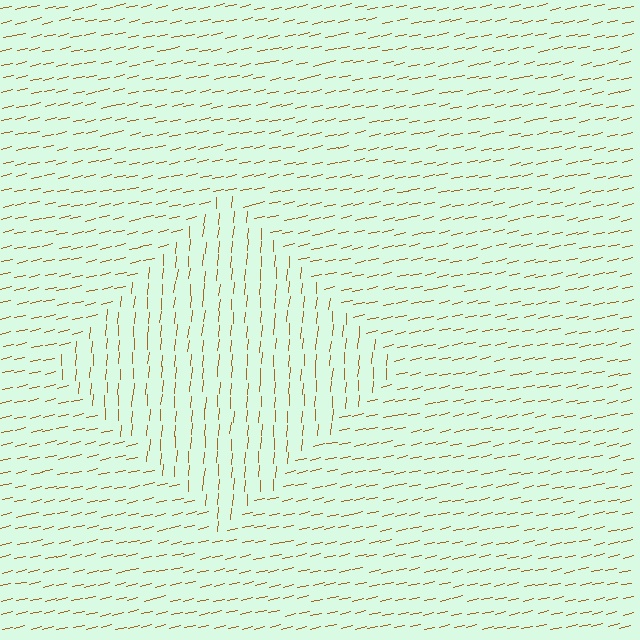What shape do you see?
I see a diamond.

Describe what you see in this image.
The image is filled with small brown line segments. A diamond region in the image has lines oriented differently from the surrounding lines, creating a visible texture boundary.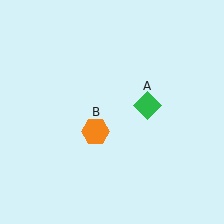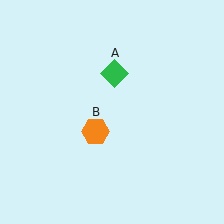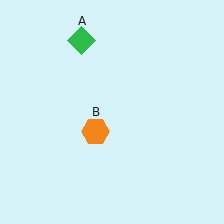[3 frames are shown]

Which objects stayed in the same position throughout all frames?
Orange hexagon (object B) remained stationary.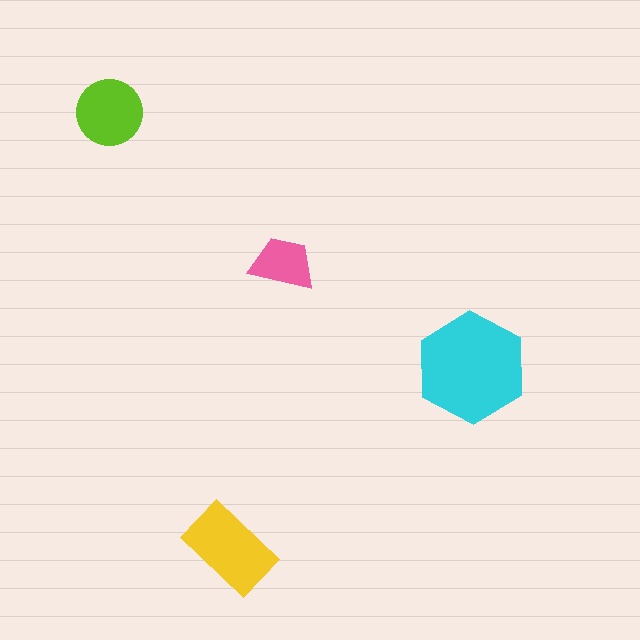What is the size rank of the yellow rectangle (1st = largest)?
2nd.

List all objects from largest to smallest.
The cyan hexagon, the yellow rectangle, the lime circle, the pink trapezoid.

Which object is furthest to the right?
The cyan hexagon is rightmost.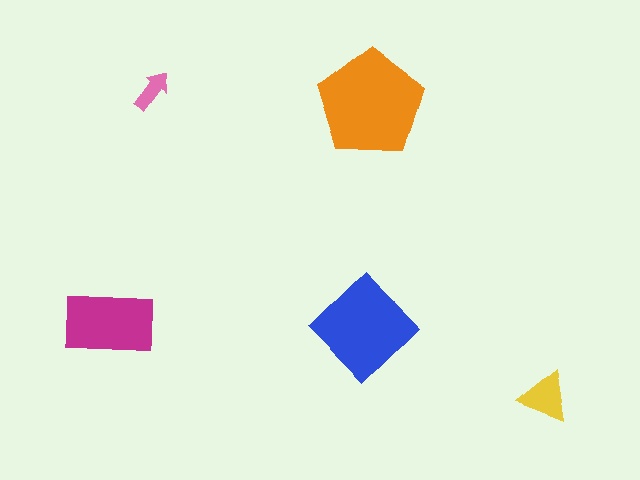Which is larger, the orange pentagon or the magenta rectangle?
The orange pentagon.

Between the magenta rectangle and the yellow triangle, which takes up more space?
The magenta rectangle.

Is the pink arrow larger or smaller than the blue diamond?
Smaller.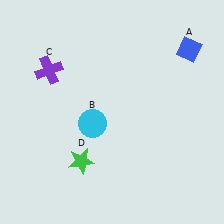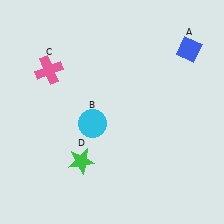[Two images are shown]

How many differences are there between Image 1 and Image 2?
There is 1 difference between the two images.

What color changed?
The cross (C) changed from purple in Image 1 to pink in Image 2.